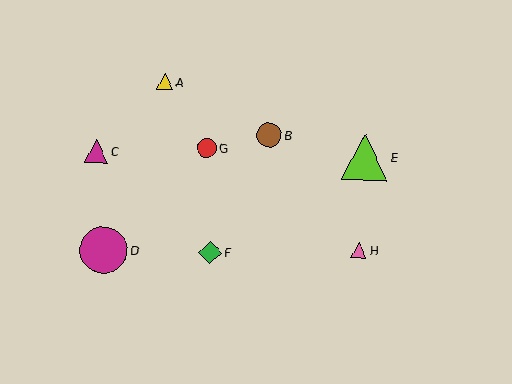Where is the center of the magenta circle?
The center of the magenta circle is at (104, 250).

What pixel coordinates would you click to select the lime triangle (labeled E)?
Click at (365, 157) to select the lime triangle E.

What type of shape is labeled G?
Shape G is a red circle.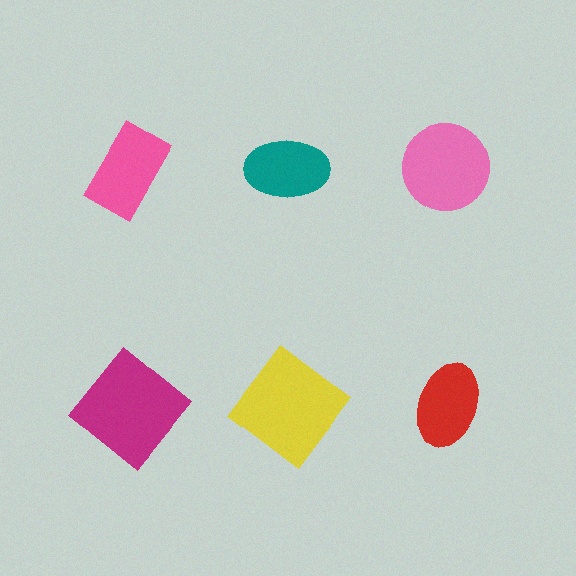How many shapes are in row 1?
3 shapes.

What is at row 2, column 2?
A yellow diamond.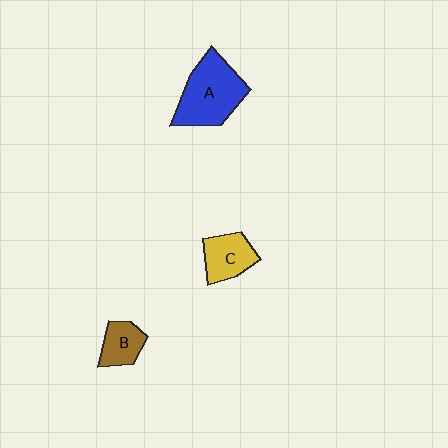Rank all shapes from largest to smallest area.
From largest to smallest: A (blue), C (yellow), B (brown).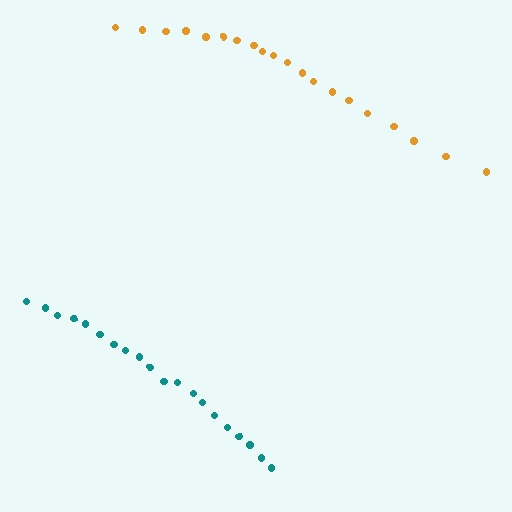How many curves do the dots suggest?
There are 2 distinct paths.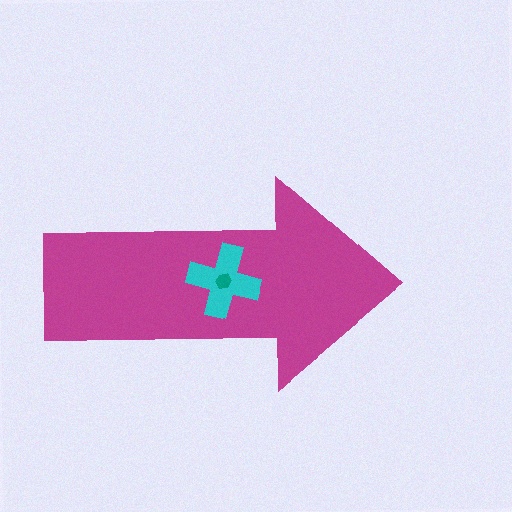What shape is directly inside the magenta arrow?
The cyan cross.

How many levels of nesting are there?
3.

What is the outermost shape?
The magenta arrow.